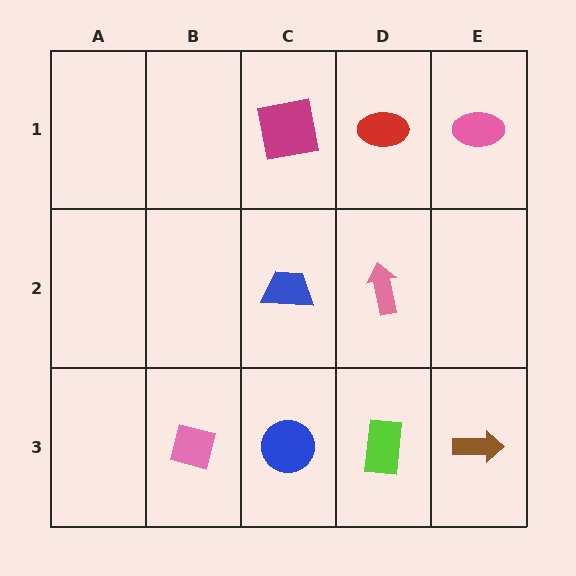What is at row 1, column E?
A pink ellipse.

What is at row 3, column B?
A pink square.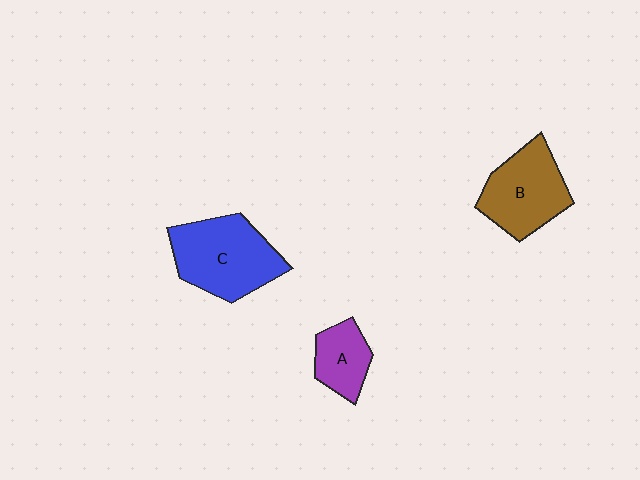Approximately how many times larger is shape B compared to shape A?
Approximately 1.8 times.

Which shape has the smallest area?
Shape A (purple).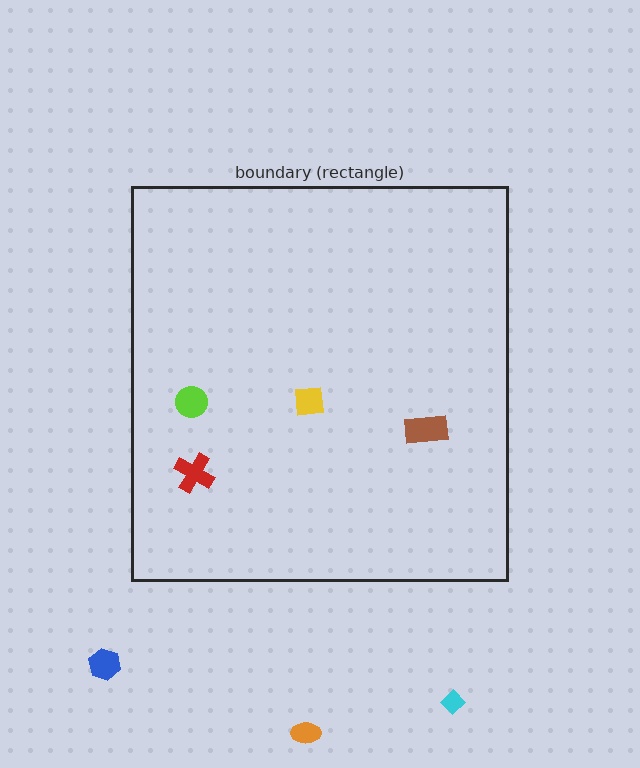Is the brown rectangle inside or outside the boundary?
Inside.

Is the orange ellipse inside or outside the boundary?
Outside.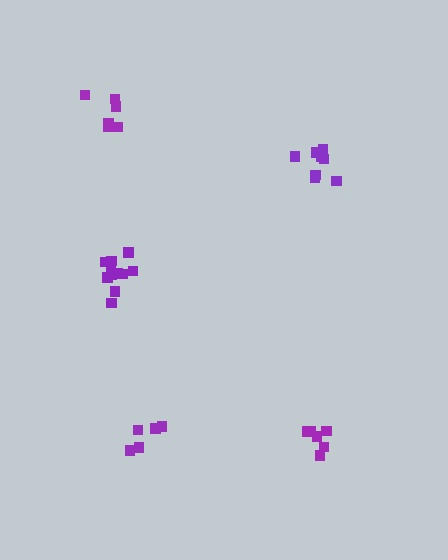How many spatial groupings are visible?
There are 5 spatial groupings.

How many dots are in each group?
Group 1: 6 dots, Group 2: 11 dots, Group 3: 6 dots, Group 4: 5 dots, Group 5: 8 dots (36 total).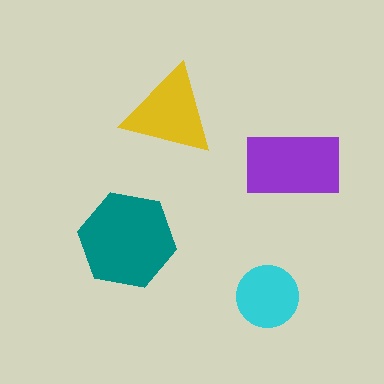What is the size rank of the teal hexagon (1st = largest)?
1st.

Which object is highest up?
The yellow triangle is topmost.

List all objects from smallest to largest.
The cyan circle, the yellow triangle, the purple rectangle, the teal hexagon.